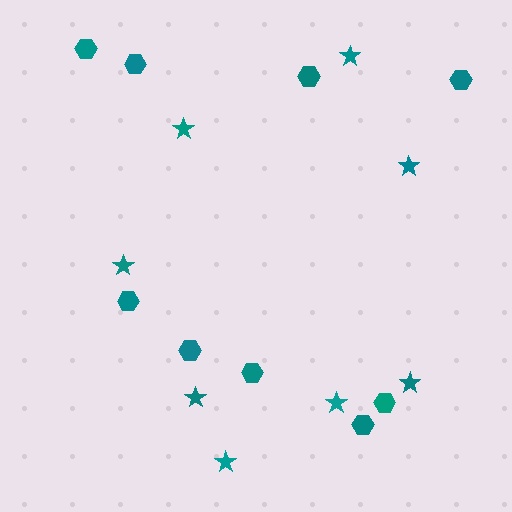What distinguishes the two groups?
There are 2 groups: one group of stars (8) and one group of hexagons (9).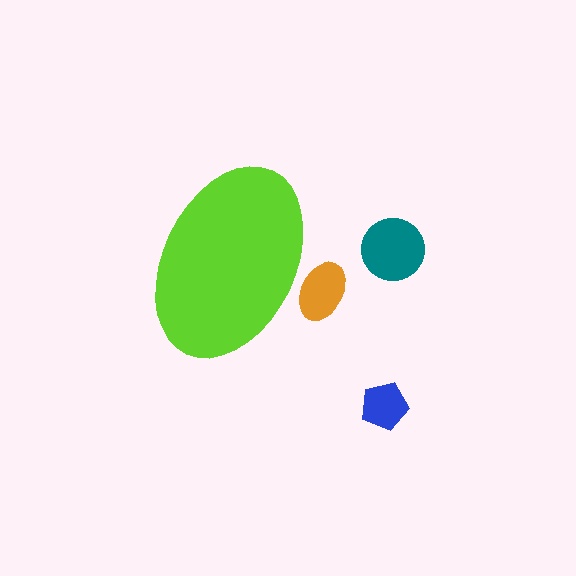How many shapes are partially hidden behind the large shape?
1 shape is partially hidden.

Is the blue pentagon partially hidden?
No, the blue pentagon is fully visible.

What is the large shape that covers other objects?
A lime ellipse.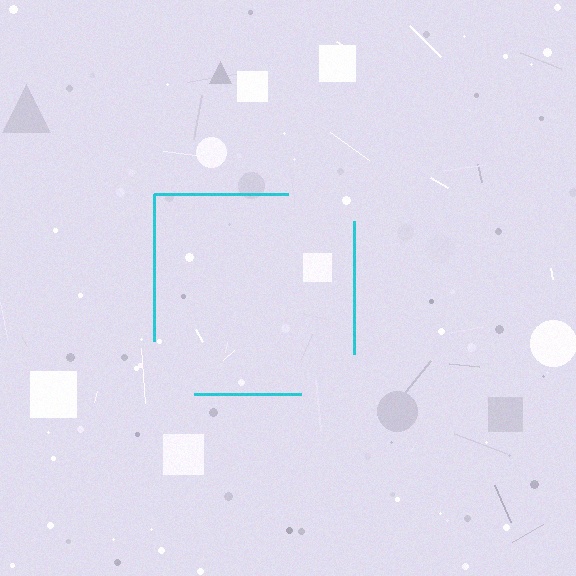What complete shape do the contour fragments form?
The contour fragments form a square.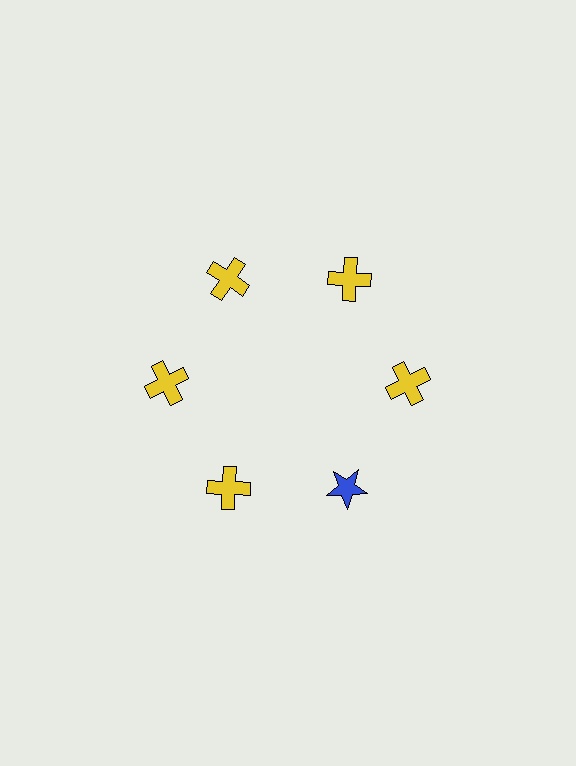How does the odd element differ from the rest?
It differs in both color (blue instead of yellow) and shape (star instead of cross).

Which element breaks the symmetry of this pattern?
The blue star at roughly the 5 o'clock position breaks the symmetry. All other shapes are yellow crosses.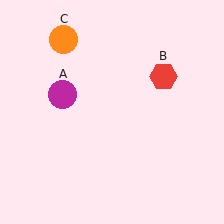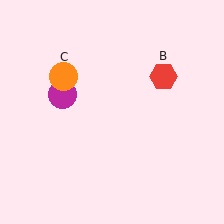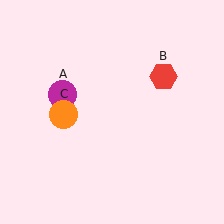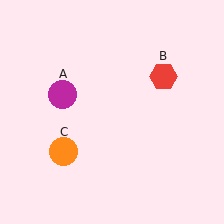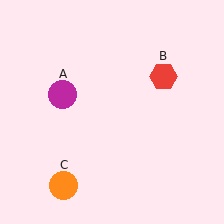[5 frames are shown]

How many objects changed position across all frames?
1 object changed position: orange circle (object C).